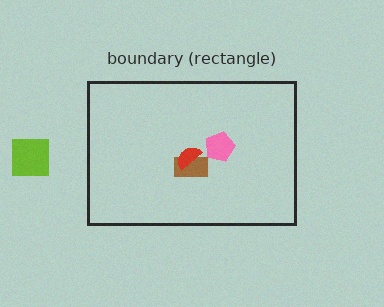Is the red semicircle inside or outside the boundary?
Inside.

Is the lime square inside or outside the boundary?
Outside.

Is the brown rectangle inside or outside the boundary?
Inside.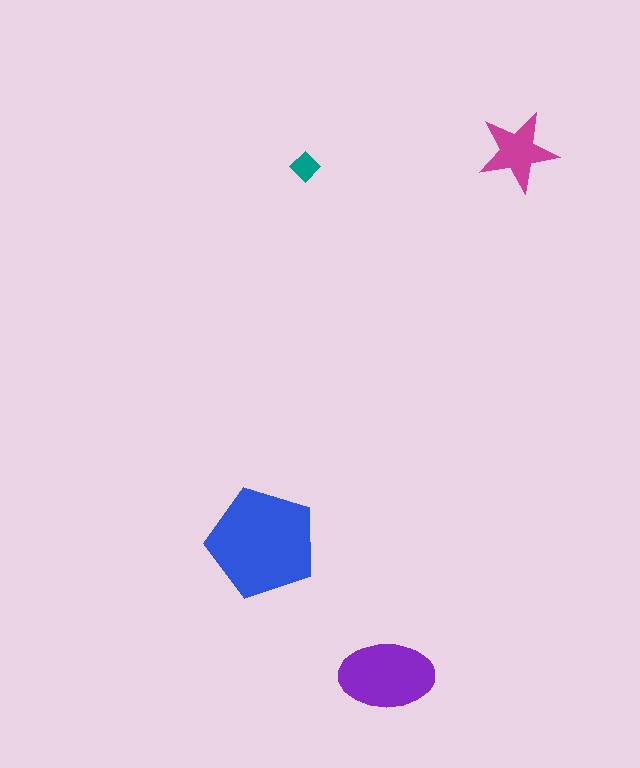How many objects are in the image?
There are 4 objects in the image.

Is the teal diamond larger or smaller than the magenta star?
Smaller.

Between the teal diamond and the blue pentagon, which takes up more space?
The blue pentagon.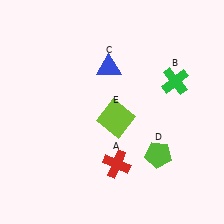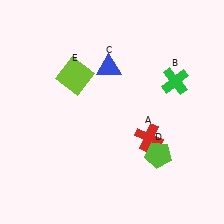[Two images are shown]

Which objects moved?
The objects that moved are: the red cross (A), the lime square (E).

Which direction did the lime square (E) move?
The lime square (E) moved up.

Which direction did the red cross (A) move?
The red cross (A) moved right.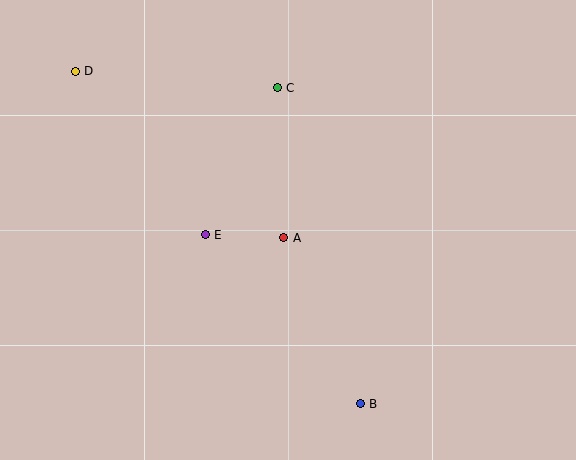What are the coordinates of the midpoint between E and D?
The midpoint between E and D is at (140, 153).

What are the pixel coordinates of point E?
Point E is at (205, 235).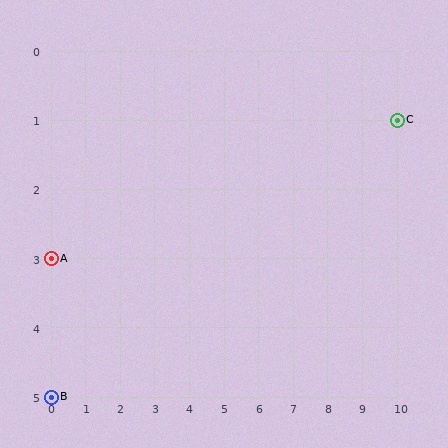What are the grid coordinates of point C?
Point C is at grid coordinates (10, 1).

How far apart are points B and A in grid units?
Points B and A are 2 rows apart.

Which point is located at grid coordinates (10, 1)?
Point C is at (10, 1).